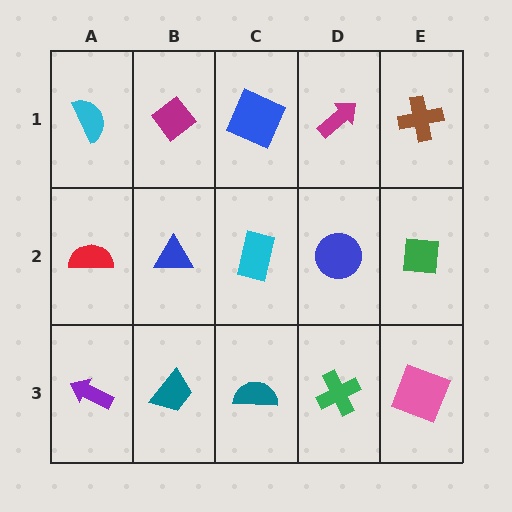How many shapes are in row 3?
5 shapes.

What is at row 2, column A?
A red semicircle.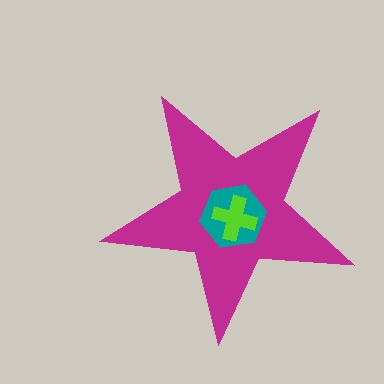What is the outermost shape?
The magenta star.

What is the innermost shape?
The lime cross.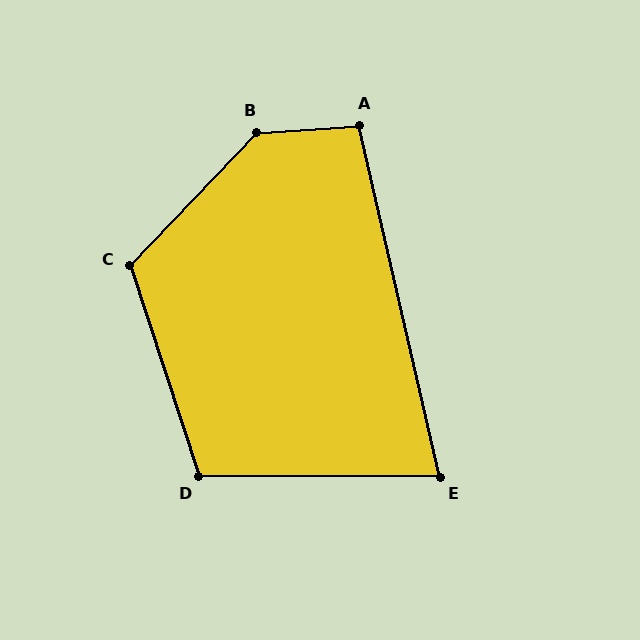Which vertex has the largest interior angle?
B, at approximately 137 degrees.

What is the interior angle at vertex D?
Approximately 108 degrees (obtuse).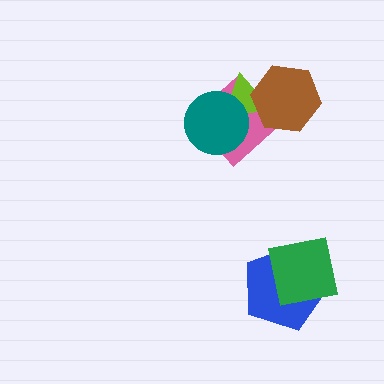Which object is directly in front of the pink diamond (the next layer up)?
The lime triangle is directly in front of the pink diamond.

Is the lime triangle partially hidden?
Yes, it is partially covered by another shape.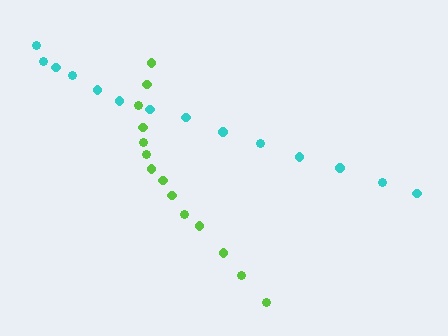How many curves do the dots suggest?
There are 2 distinct paths.